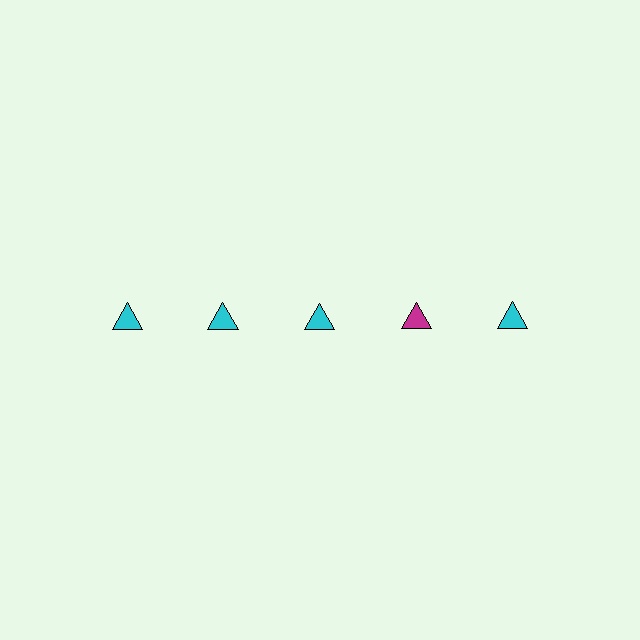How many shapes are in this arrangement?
There are 5 shapes arranged in a grid pattern.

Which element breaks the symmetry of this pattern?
The magenta triangle in the top row, second from right column breaks the symmetry. All other shapes are cyan triangles.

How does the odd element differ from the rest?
It has a different color: magenta instead of cyan.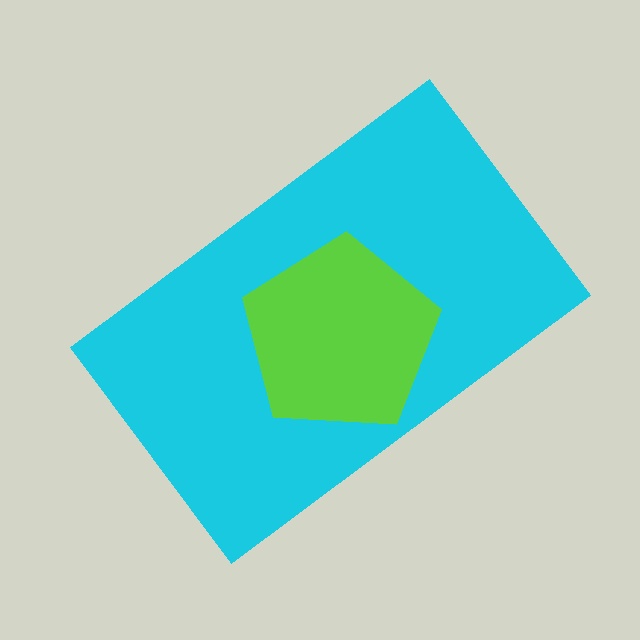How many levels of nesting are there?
2.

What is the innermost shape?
The lime pentagon.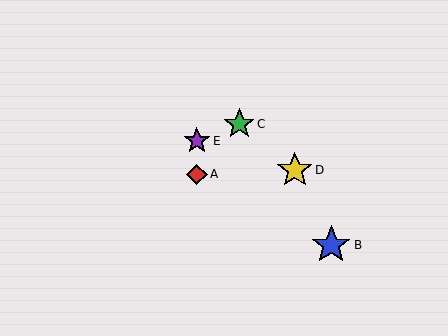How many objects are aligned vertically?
2 objects (A, E) are aligned vertically.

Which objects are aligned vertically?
Objects A, E are aligned vertically.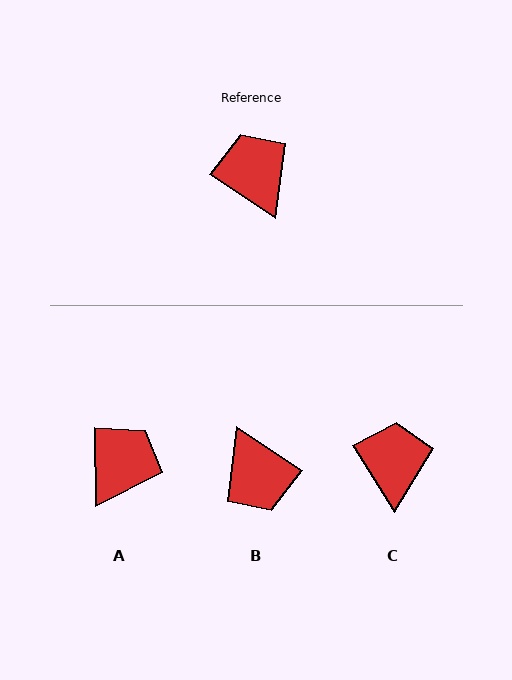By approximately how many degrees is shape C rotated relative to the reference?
Approximately 24 degrees clockwise.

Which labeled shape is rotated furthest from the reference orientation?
B, about 179 degrees away.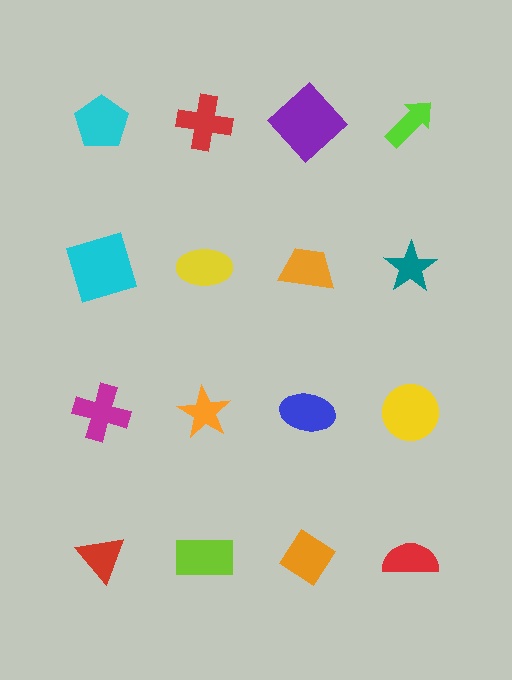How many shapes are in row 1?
4 shapes.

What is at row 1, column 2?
A red cross.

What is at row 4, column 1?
A red triangle.